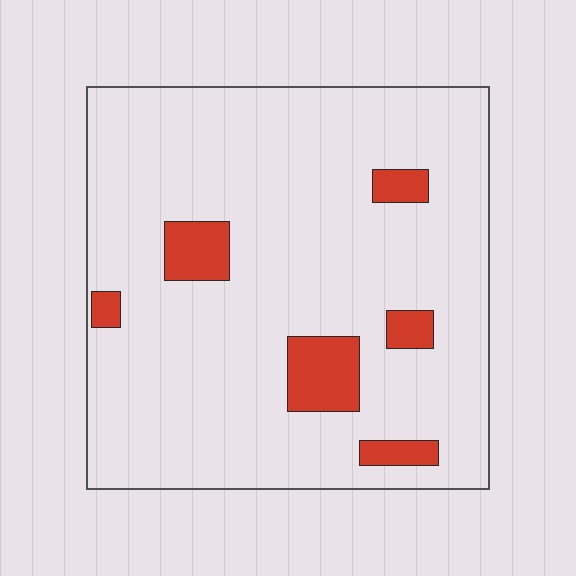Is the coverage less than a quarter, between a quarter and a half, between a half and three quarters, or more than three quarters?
Less than a quarter.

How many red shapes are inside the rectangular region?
6.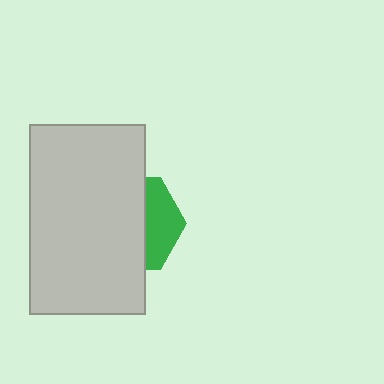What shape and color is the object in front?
The object in front is a light gray rectangle.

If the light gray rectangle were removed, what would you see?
You would see the complete green hexagon.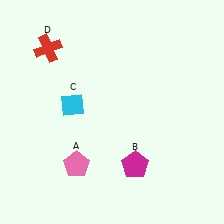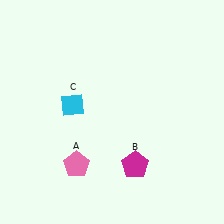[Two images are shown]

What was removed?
The red cross (D) was removed in Image 2.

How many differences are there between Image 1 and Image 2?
There is 1 difference between the two images.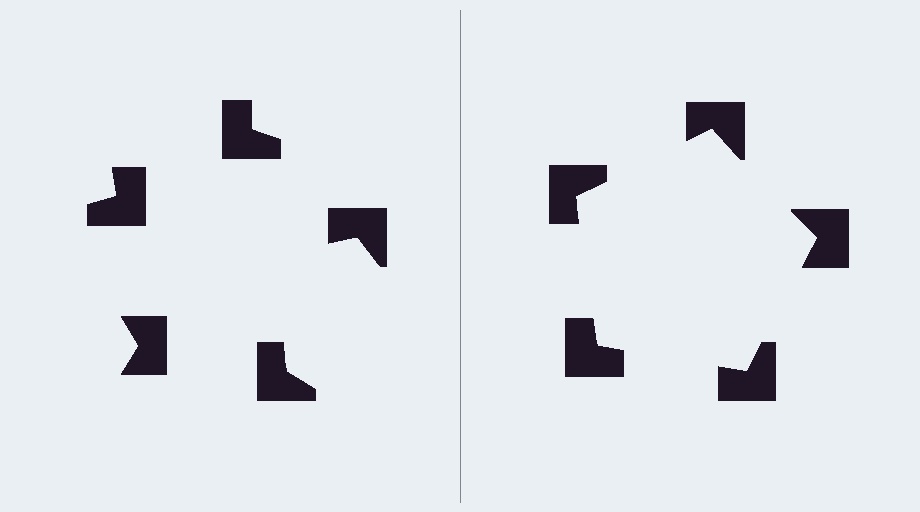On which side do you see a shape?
An illusory pentagon appears on the right side. On the left side the wedge cuts are rotated, so no coherent shape forms.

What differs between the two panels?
The notched squares are positioned identically on both sides; only the wedge orientations differ. On the right they align to a pentagon; on the left they are misaligned.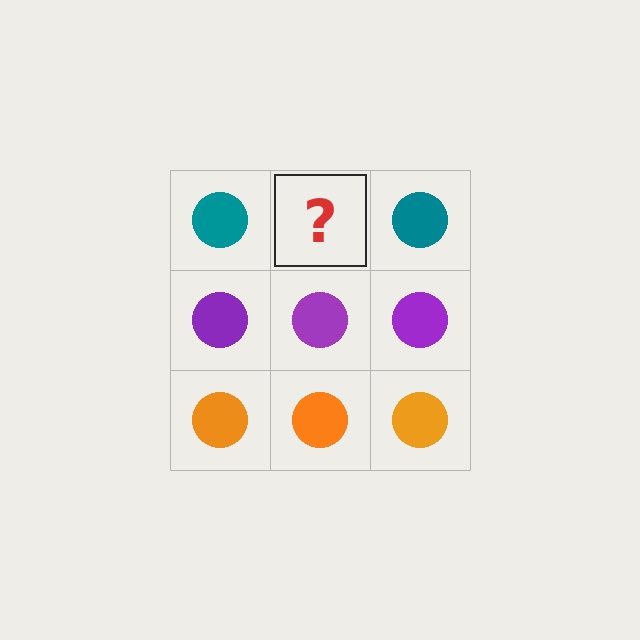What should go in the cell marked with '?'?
The missing cell should contain a teal circle.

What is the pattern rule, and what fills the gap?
The rule is that each row has a consistent color. The gap should be filled with a teal circle.